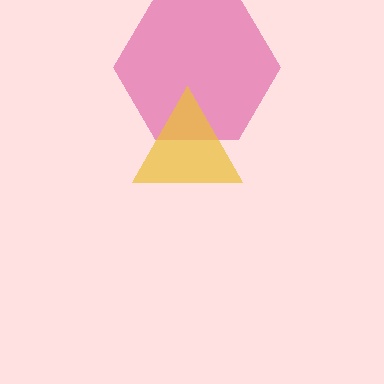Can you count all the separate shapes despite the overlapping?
Yes, there are 2 separate shapes.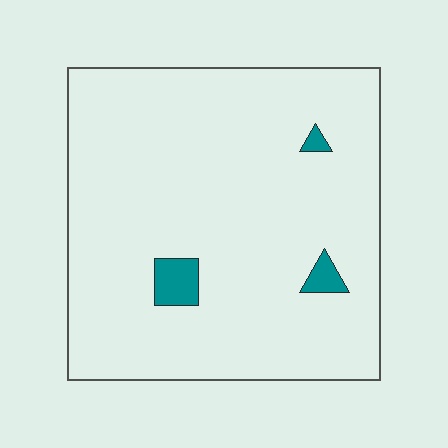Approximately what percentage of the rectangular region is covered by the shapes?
Approximately 5%.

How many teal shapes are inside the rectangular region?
3.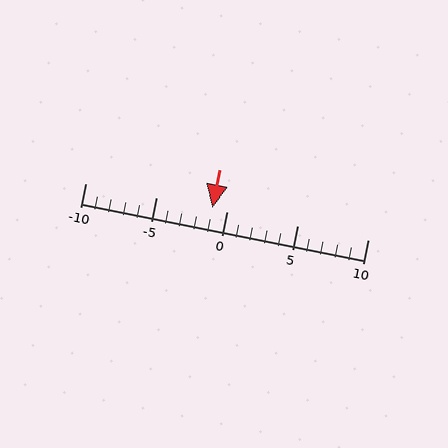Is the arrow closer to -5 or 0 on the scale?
The arrow is closer to 0.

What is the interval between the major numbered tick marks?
The major tick marks are spaced 5 units apart.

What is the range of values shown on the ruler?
The ruler shows values from -10 to 10.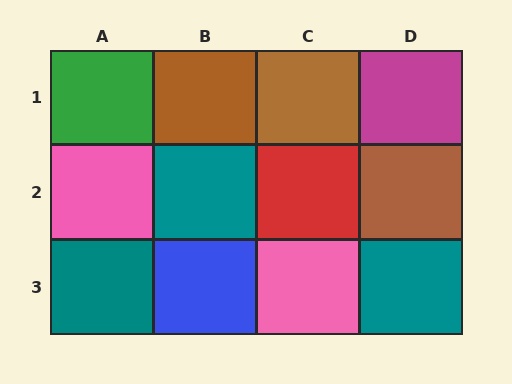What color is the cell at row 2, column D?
Brown.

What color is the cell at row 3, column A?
Teal.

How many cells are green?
1 cell is green.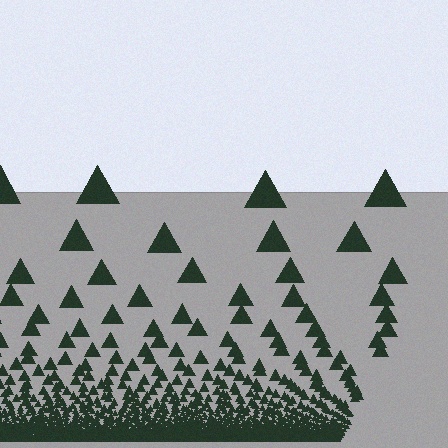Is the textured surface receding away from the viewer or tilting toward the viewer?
The surface appears to tilt toward the viewer. Texture elements get larger and sparser toward the top.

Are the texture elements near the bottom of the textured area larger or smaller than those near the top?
Smaller. The gradient is inverted — elements near the bottom are smaller and denser.